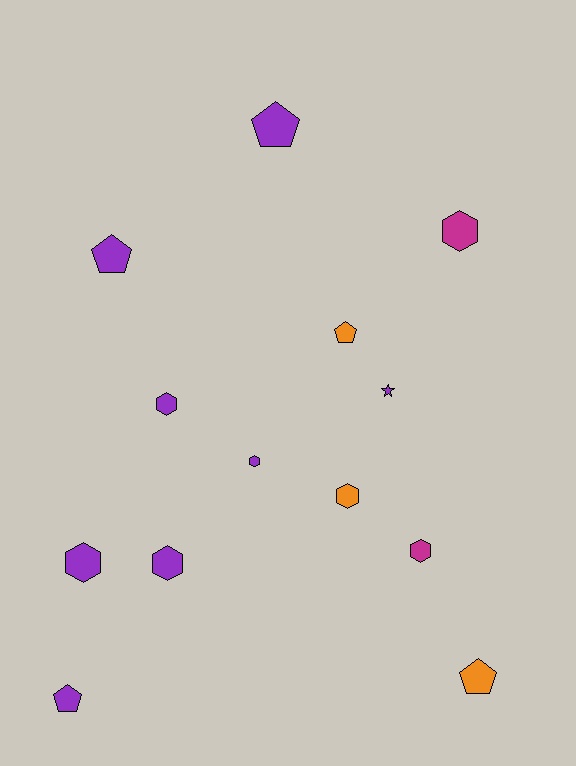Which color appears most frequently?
Purple, with 8 objects.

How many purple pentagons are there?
There are 3 purple pentagons.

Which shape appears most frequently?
Hexagon, with 7 objects.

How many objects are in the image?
There are 13 objects.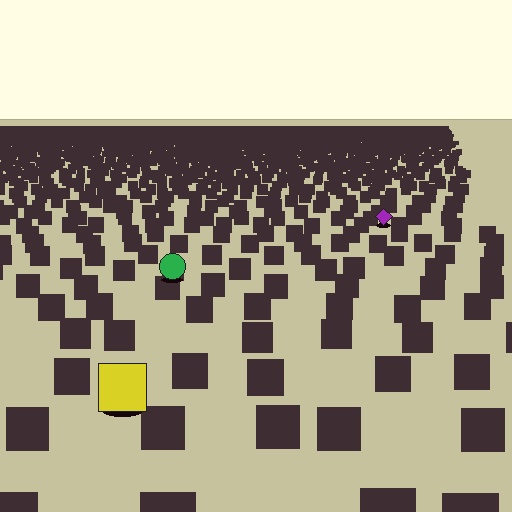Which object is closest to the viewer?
The yellow square is closest. The texture marks near it are larger and more spread out.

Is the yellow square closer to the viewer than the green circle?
Yes. The yellow square is closer — you can tell from the texture gradient: the ground texture is coarser near it.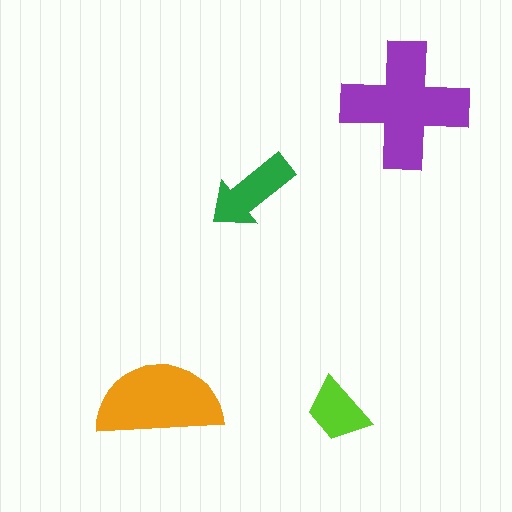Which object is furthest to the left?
The orange semicircle is leftmost.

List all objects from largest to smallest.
The purple cross, the orange semicircle, the green arrow, the lime trapezoid.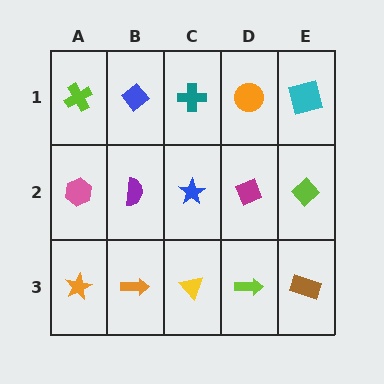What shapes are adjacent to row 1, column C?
A blue star (row 2, column C), a blue diamond (row 1, column B), an orange circle (row 1, column D).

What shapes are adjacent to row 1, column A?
A pink hexagon (row 2, column A), a blue diamond (row 1, column B).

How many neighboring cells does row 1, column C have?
3.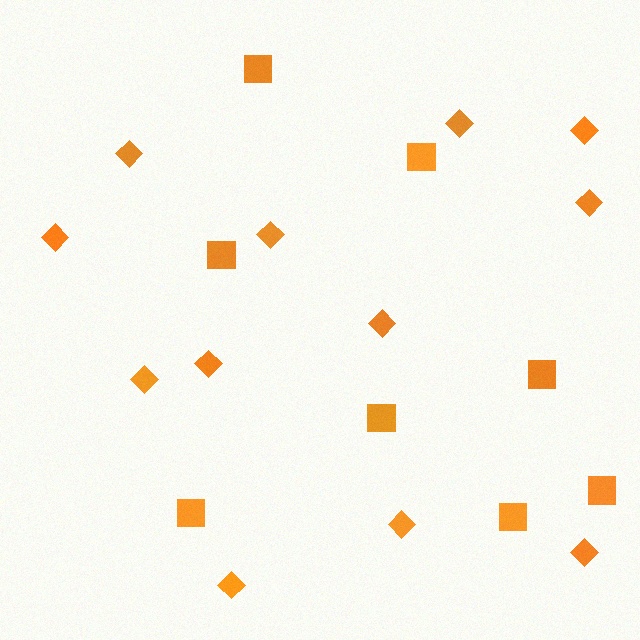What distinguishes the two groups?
There are 2 groups: one group of diamonds (12) and one group of squares (8).